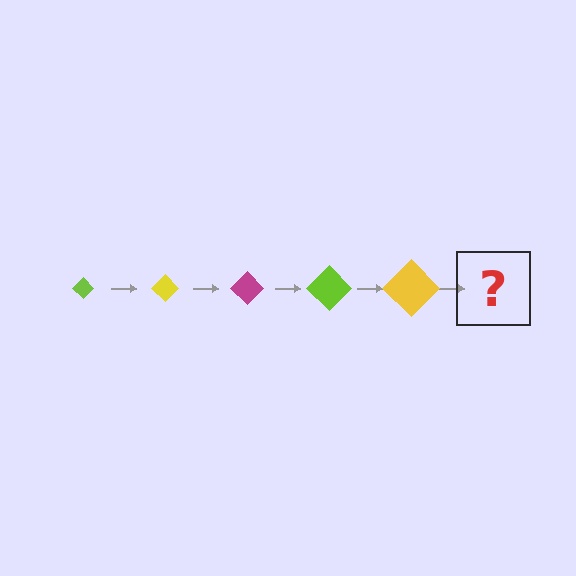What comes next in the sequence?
The next element should be a magenta diamond, larger than the previous one.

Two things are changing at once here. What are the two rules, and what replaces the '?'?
The two rules are that the diamond grows larger each step and the color cycles through lime, yellow, and magenta. The '?' should be a magenta diamond, larger than the previous one.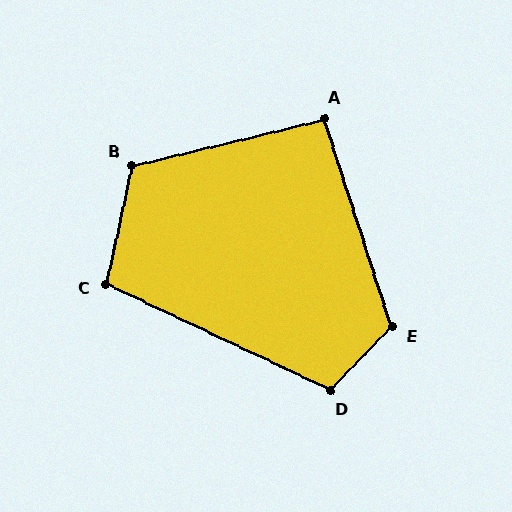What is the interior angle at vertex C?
Approximately 103 degrees (obtuse).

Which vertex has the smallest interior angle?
A, at approximately 94 degrees.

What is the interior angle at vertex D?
Approximately 109 degrees (obtuse).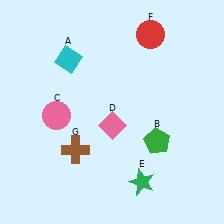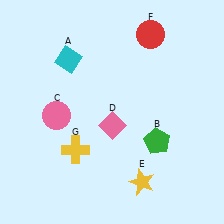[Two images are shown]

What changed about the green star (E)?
In Image 1, E is green. In Image 2, it changed to yellow.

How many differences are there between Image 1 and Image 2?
There are 2 differences between the two images.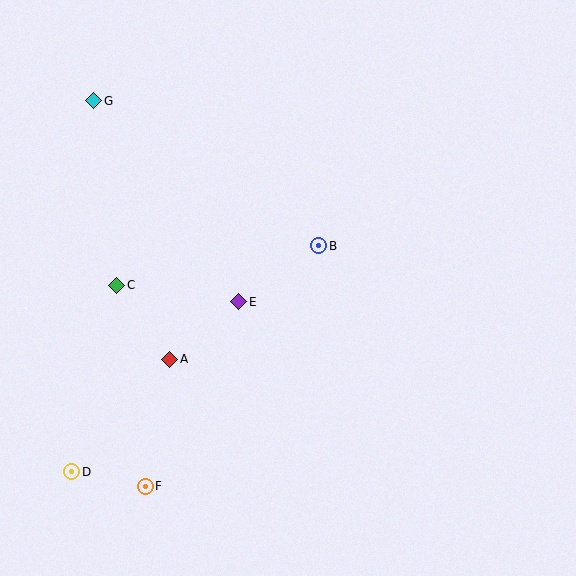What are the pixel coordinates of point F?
Point F is at (145, 486).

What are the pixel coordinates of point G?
Point G is at (94, 101).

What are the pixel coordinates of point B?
Point B is at (319, 246).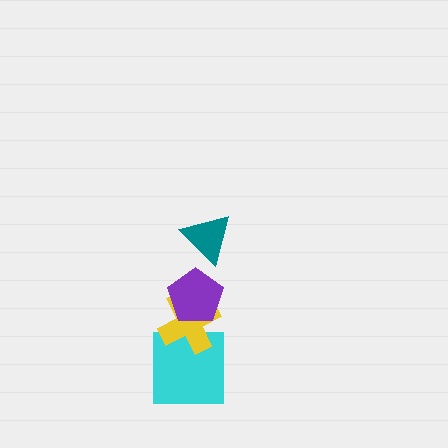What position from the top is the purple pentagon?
The purple pentagon is 2nd from the top.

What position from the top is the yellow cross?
The yellow cross is 3rd from the top.